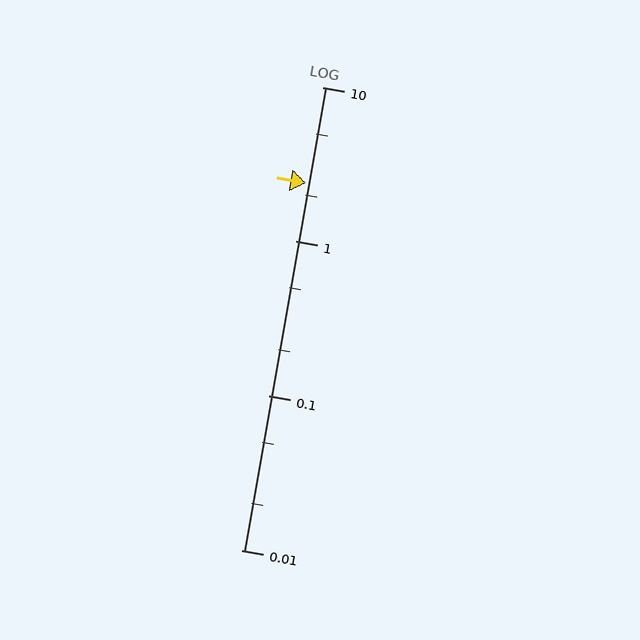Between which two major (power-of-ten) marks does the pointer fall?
The pointer is between 1 and 10.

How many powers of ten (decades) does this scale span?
The scale spans 3 decades, from 0.01 to 10.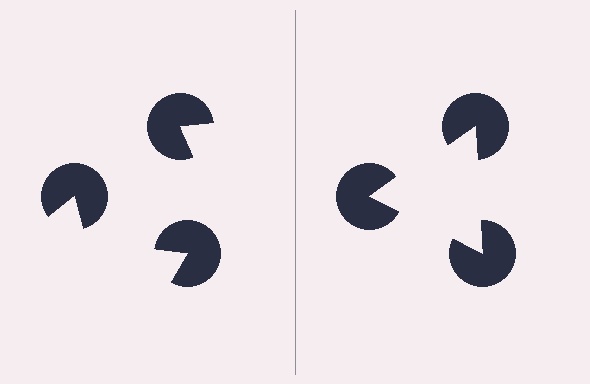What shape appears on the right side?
An illusory triangle.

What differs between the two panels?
The pac-man discs are positioned identically on both sides; only the wedge orientations differ. On the right they align to a triangle; on the left they are misaligned.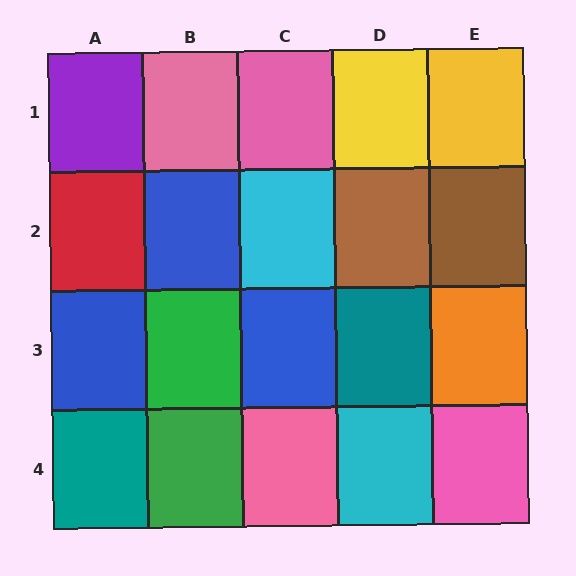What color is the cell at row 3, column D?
Teal.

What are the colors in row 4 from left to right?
Teal, green, pink, cyan, pink.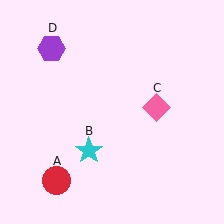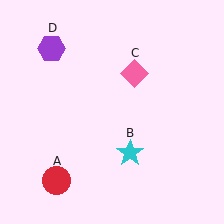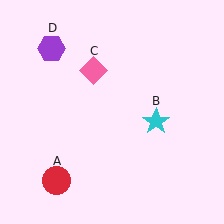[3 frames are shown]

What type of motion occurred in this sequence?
The cyan star (object B), pink diamond (object C) rotated counterclockwise around the center of the scene.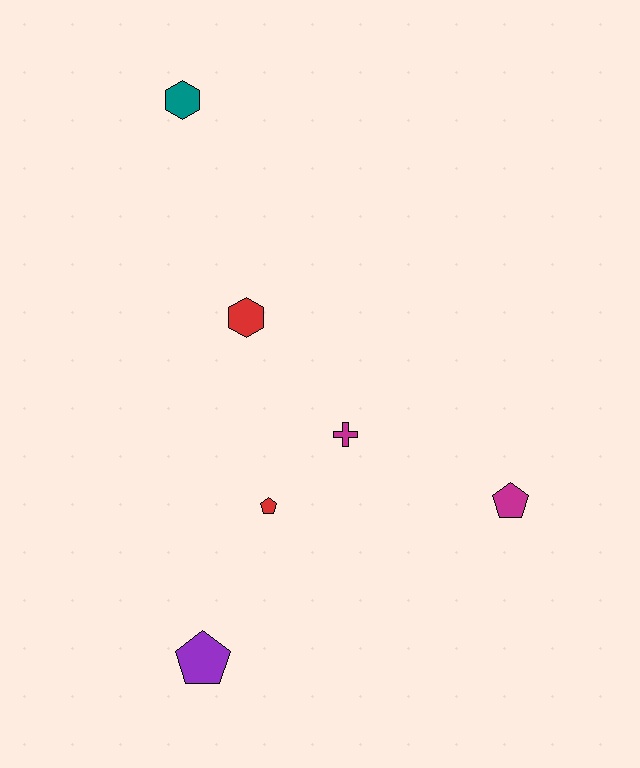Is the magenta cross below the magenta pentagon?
No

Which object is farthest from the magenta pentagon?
The teal hexagon is farthest from the magenta pentagon.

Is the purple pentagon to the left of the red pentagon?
Yes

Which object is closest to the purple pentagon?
The red pentagon is closest to the purple pentagon.